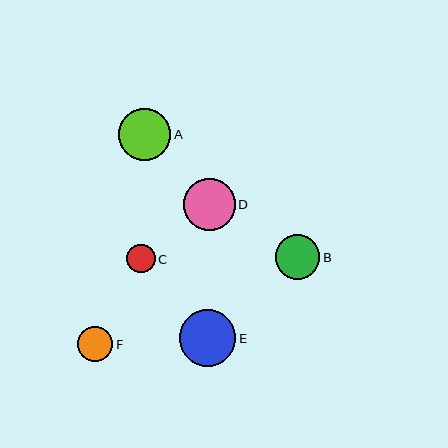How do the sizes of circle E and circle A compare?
Circle E and circle A are approximately the same size.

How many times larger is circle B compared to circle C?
Circle B is approximately 1.5 times the size of circle C.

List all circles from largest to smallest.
From largest to smallest: E, D, A, B, F, C.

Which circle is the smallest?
Circle C is the smallest with a size of approximately 29 pixels.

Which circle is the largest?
Circle E is the largest with a size of approximately 57 pixels.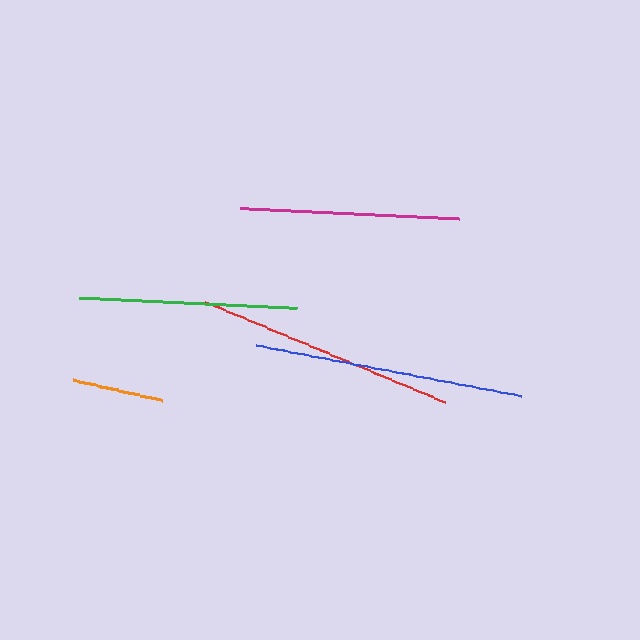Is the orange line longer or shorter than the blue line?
The blue line is longer than the orange line.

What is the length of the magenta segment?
The magenta segment is approximately 219 pixels long.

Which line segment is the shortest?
The orange line is the shortest at approximately 91 pixels.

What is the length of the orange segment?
The orange segment is approximately 91 pixels long.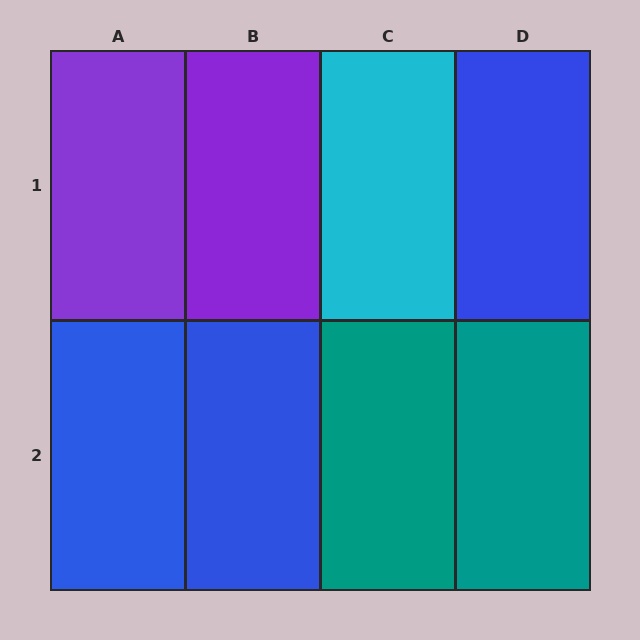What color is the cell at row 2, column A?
Blue.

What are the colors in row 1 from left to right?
Purple, purple, cyan, blue.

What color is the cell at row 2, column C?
Teal.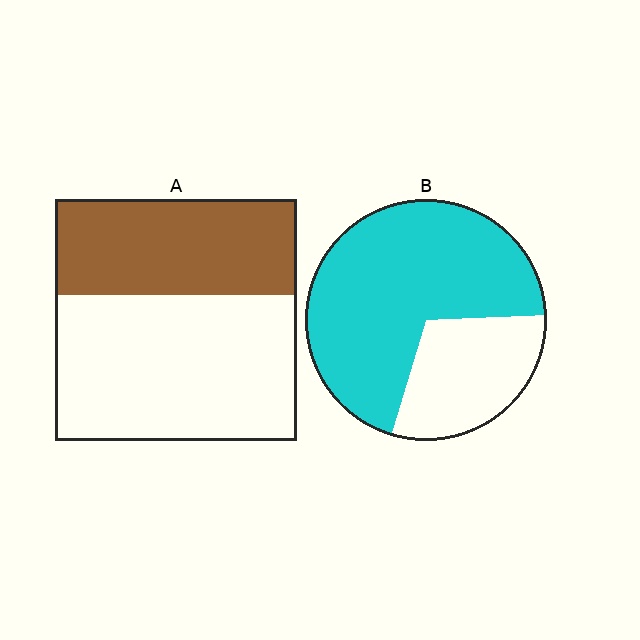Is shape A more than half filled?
No.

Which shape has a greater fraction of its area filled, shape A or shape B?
Shape B.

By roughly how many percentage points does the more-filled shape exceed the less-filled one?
By roughly 30 percentage points (B over A).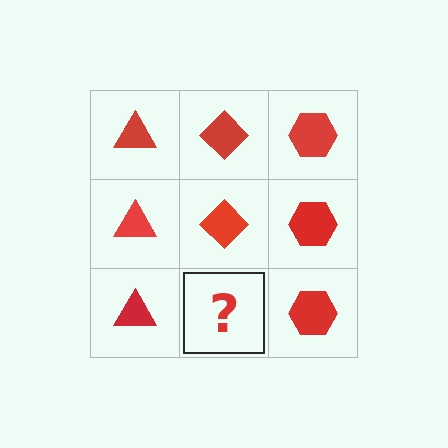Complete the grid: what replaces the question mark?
The question mark should be replaced with a red diamond.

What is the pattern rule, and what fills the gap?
The rule is that each column has a consistent shape. The gap should be filled with a red diamond.